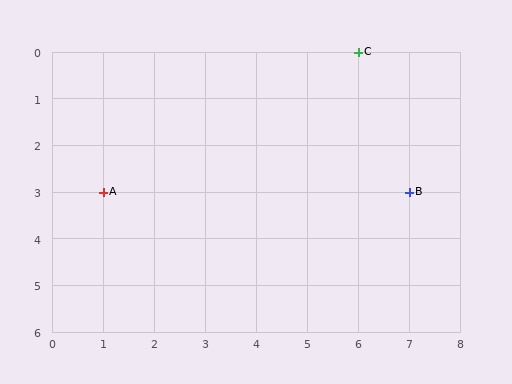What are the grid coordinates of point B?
Point B is at grid coordinates (7, 3).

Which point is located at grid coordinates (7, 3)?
Point B is at (7, 3).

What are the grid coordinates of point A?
Point A is at grid coordinates (1, 3).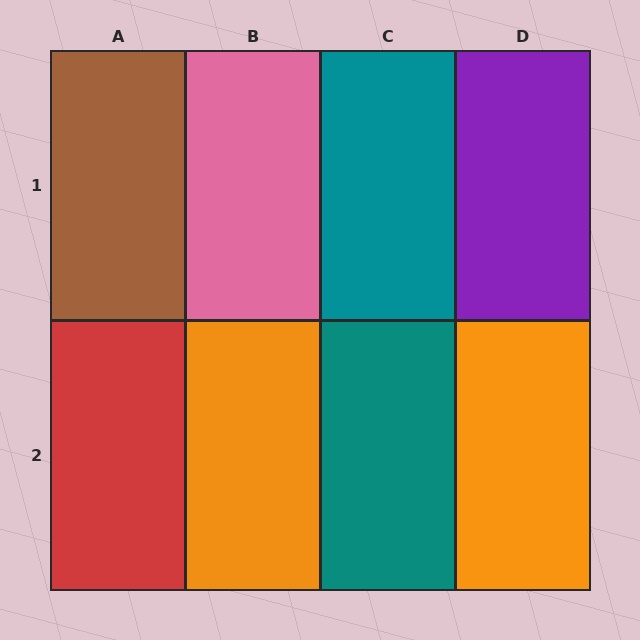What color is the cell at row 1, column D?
Purple.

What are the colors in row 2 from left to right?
Red, orange, teal, orange.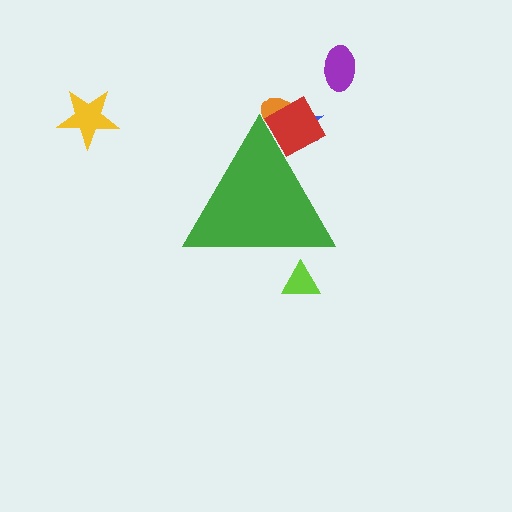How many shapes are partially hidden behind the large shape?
4 shapes are partially hidden.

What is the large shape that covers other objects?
A green triangle.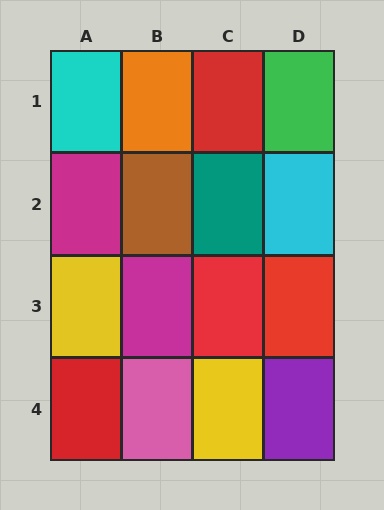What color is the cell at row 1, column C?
Red.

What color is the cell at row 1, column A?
Cyan.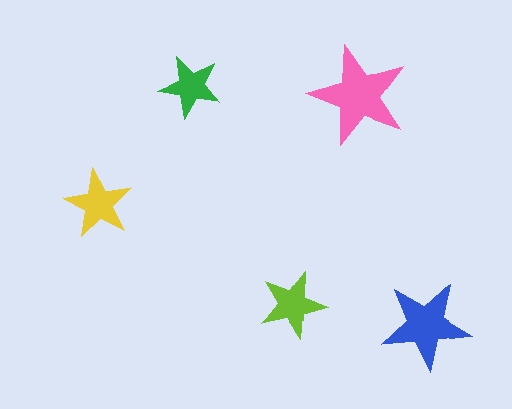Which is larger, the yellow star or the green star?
The yellow one.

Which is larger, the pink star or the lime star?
The pink one.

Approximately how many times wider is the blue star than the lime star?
About 1.5 times wider.